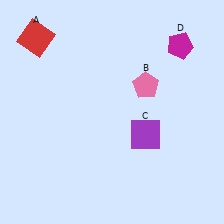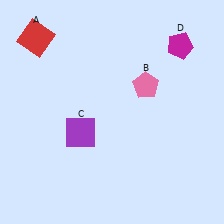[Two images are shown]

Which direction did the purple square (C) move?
The purple square (C) moved left.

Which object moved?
The purple square (C) moved left.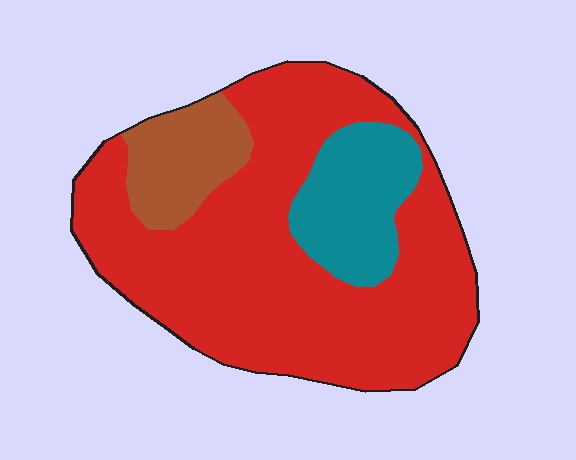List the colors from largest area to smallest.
From largest to smallest: red, teal, brown.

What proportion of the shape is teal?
Teal takes up less than a quarter of the shape.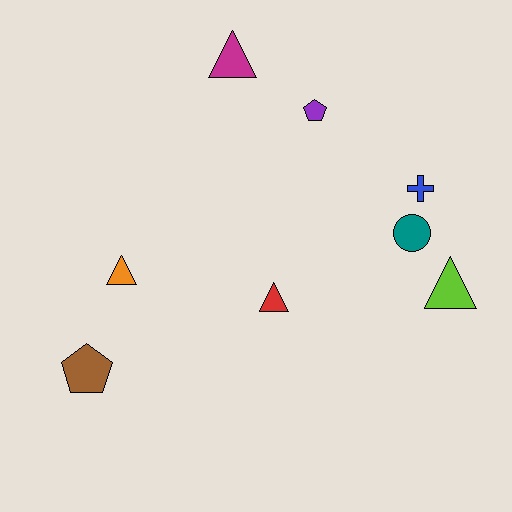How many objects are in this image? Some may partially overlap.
There are 8 objects.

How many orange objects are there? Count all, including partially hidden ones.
There is 1 orange object.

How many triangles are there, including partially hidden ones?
There are 4 triangles.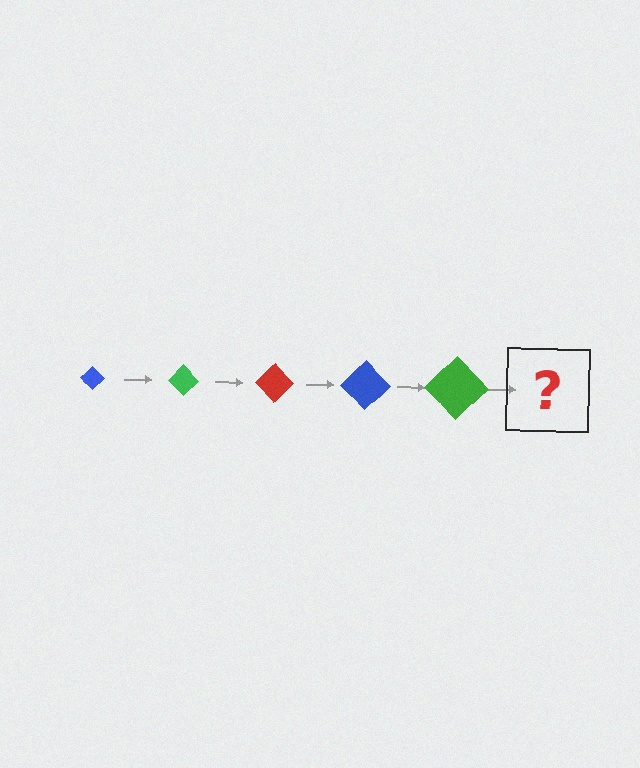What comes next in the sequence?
The next element should be a red diamond, larger than the previous one.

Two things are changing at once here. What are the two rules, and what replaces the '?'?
The two rules are that the diamond grows larger each step and the color cycles through blue, green, and red. The '?' should be a red diamond, larger than the previous one.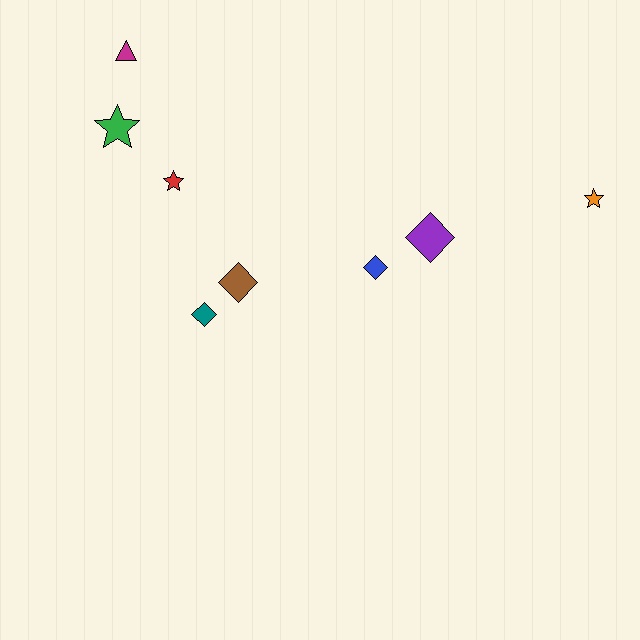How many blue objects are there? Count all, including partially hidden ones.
There is 1 blue object.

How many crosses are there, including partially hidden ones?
There are no crosses.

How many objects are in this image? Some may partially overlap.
There are 8 objects.